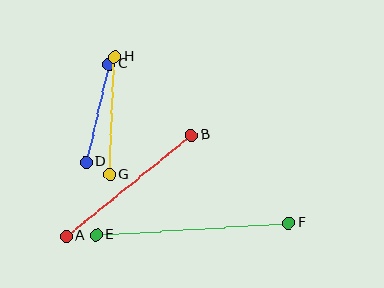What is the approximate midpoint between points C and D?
The midpoint is at approximately (98, 113) pixels.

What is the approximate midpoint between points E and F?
The midpoint is at approximately (193, 229) pixels.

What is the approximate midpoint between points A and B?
The midpoint is at approximately (129, 186) pixels.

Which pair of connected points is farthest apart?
Points E and F are farthest apart.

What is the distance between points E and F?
The distance is approximately 193 pixels.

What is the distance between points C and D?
The distance is approximately 100 pixels.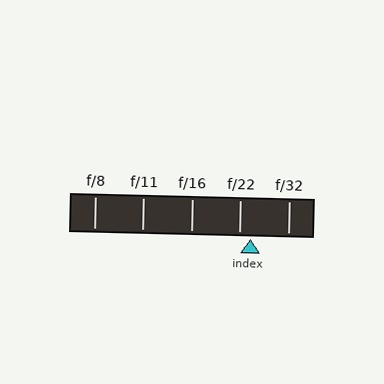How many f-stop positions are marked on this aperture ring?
There are 5 f-stop positions marked.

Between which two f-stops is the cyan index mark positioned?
The index mark is between f/22 and f/32.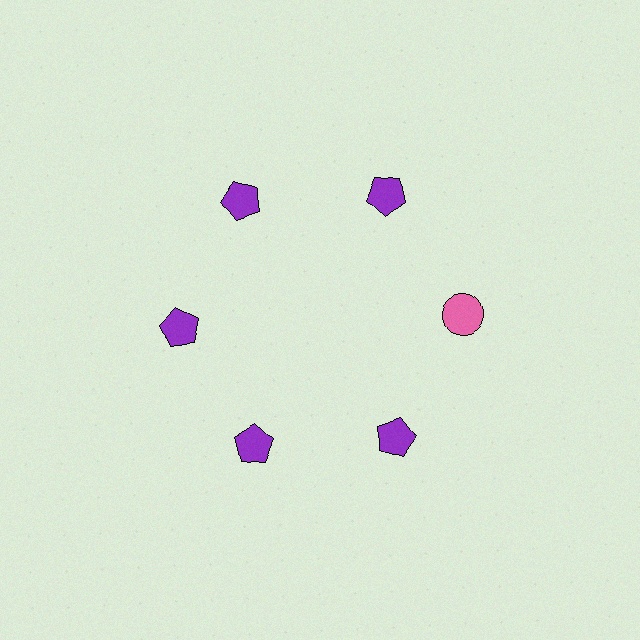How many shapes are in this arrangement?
There are 6 shapes arranged in a ring pattern.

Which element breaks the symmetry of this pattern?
The pink circle at roughly the 3 o'clock position breaks the symmetry. All other shapes are purple pentagons.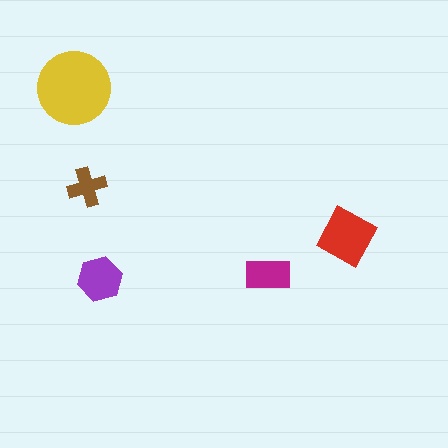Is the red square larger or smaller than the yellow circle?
Smaller.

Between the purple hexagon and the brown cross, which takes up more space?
The purple hexagon.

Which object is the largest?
The yellow circle.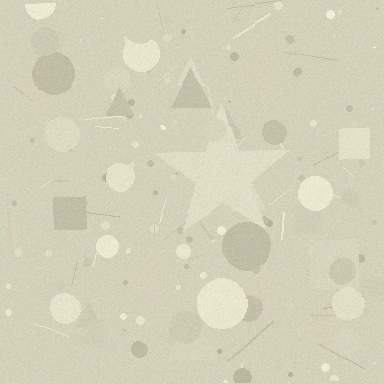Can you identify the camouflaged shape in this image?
The camouflaged shape is a star.